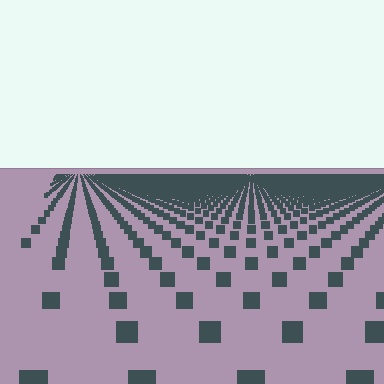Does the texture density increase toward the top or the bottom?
Density increases toward the top.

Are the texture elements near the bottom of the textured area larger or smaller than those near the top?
Larger. Near the bottom, elements are closer to the viewer and appear at a bigger on-screen size.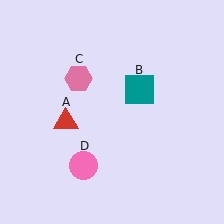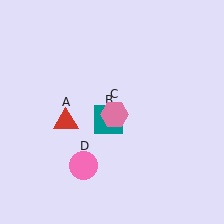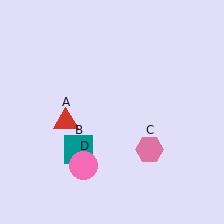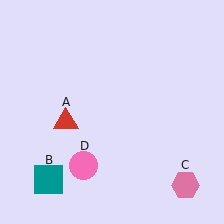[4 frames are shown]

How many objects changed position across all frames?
2 objects changed position: teal square (object B), pink hexagon (object C).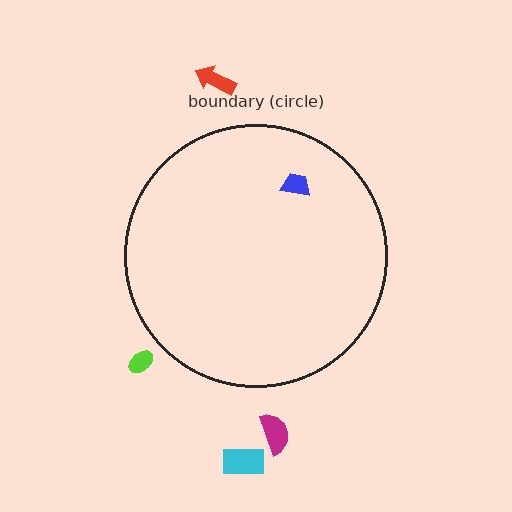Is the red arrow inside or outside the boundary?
Outside.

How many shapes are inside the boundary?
1 inside, 4 outside.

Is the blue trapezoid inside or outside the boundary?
Inside.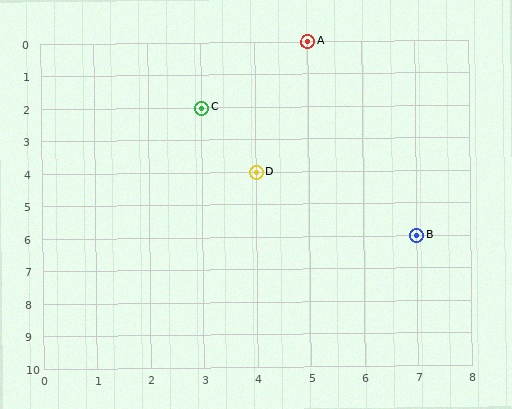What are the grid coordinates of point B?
Point B is at grid coordinates (7, 6).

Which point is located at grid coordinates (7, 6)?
Point B is at (7, 6).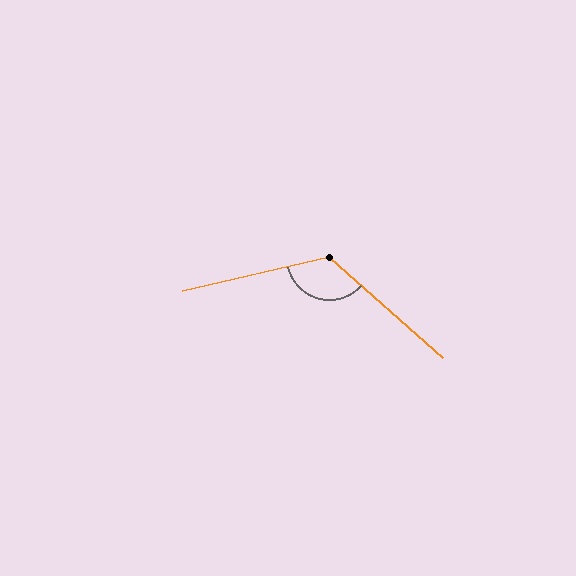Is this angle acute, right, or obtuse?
It is obtuse.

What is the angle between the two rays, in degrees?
Approximately 125 degrees.